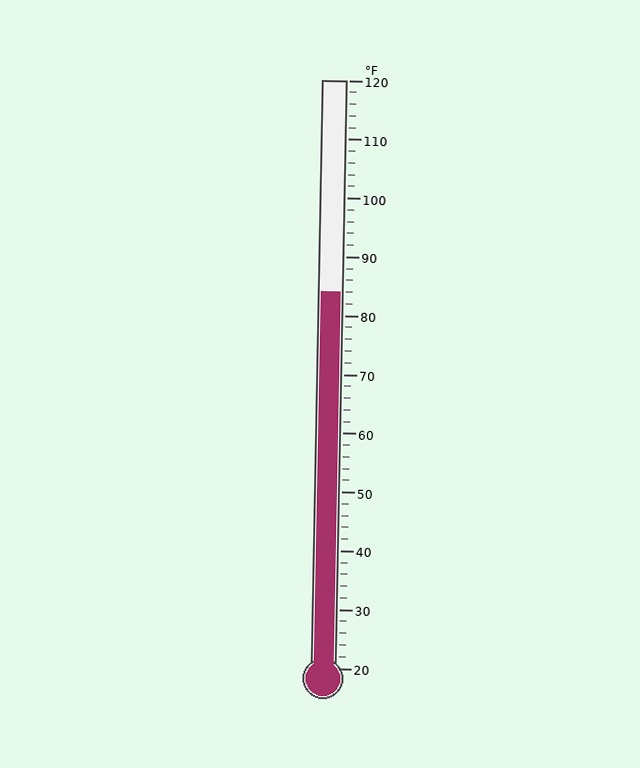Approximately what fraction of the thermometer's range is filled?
The thermometer is filled to approximately 65% of its range.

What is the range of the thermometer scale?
The thermometer scale ranges from 20°F to 120°F.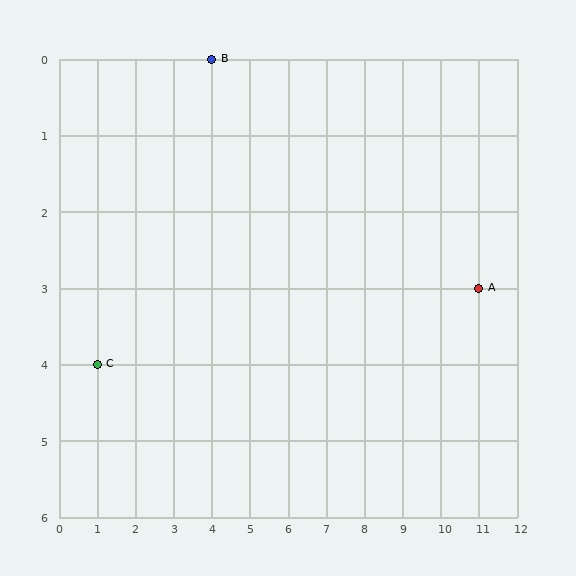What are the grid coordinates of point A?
Point A is at grid coordinates (11, 3).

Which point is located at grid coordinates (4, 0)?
Point B is at (4, 0).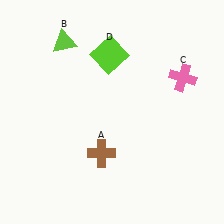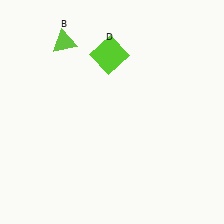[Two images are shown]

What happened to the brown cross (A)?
The brown cross (A) was removed in Image 2. It was in the bottom-left area of Image 1.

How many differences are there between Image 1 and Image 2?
There are 2 differences between the two images.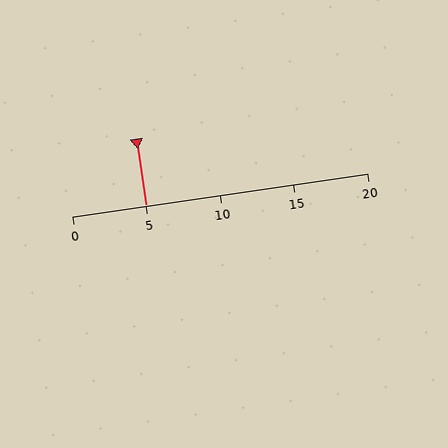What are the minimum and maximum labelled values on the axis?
The axis runs from 0 to 20.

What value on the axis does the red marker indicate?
The marker indicates approximately 5.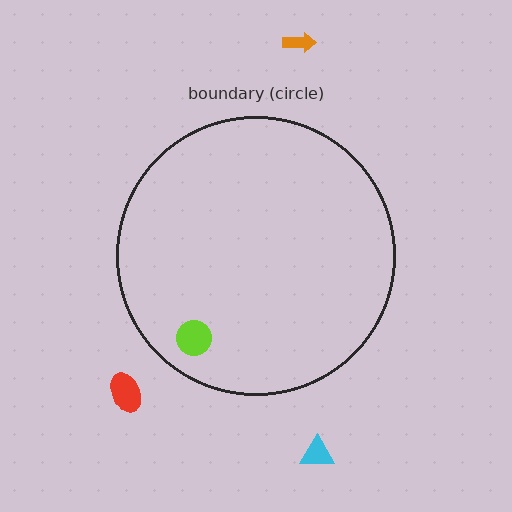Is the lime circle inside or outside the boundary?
Inside.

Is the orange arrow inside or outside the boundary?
Outside.